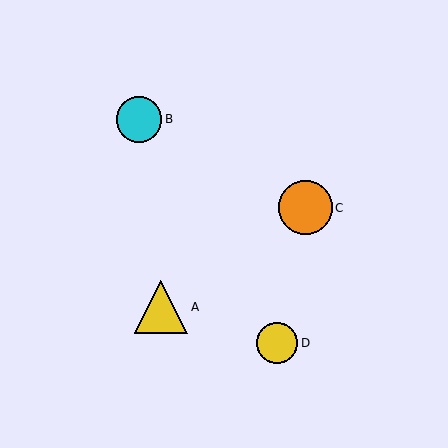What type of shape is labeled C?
Shape C is an orange circle.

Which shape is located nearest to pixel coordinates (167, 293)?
The yellow triangle (labeled A) at (161, 307) is nearest to that location.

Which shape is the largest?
The orange circle (labeled C) is the largest.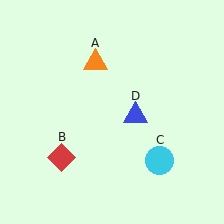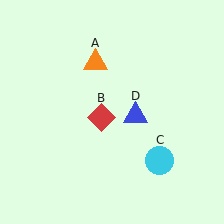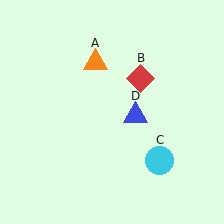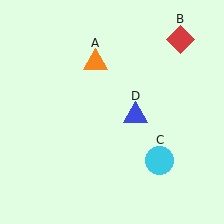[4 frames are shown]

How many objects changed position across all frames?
1 object changed position: red diamond (object B).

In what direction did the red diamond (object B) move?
The red diamond (object B) moved up and to the right.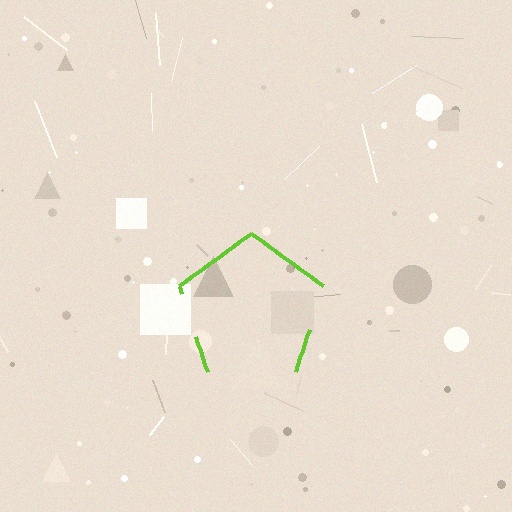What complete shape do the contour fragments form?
The contour fragments form a pentagon.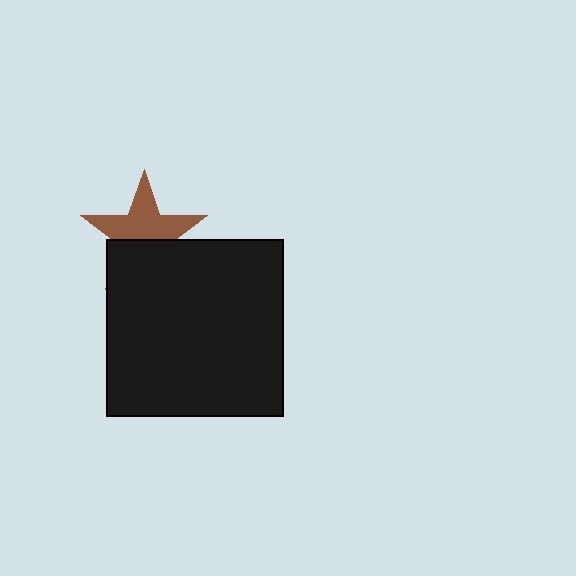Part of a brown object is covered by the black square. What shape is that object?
It is a star.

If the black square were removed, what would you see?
You would see the complete brown star.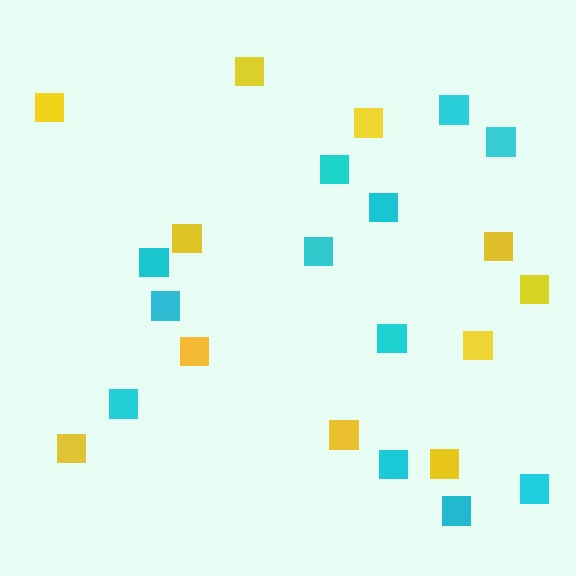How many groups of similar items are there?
There are 2 groups: one group of yellow squares (11) and one group of cyan squares (12).